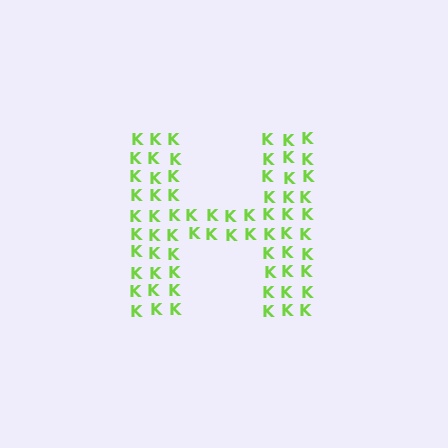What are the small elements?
The small elements are letter K's.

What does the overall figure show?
The overall figure shows the letter H.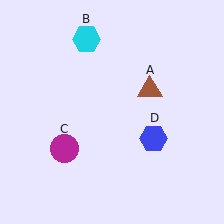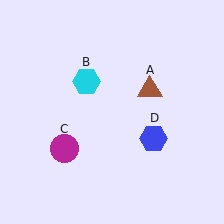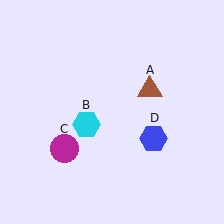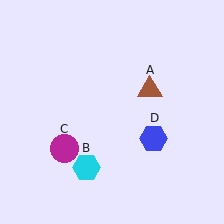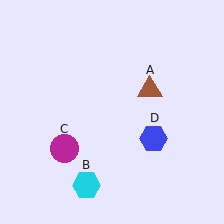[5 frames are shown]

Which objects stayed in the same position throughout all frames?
Brown triangle (object A) and magenta circle (object C) and blue hexagon (object D) remained stationary.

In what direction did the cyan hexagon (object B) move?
The cyan hexagon (object B) moved down.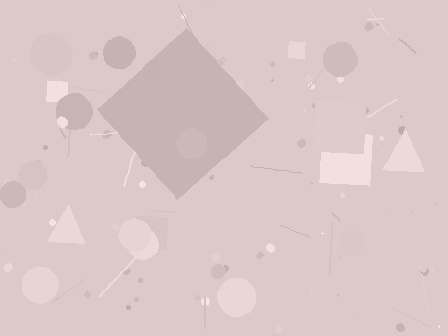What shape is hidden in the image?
A diamond is hidden in the image.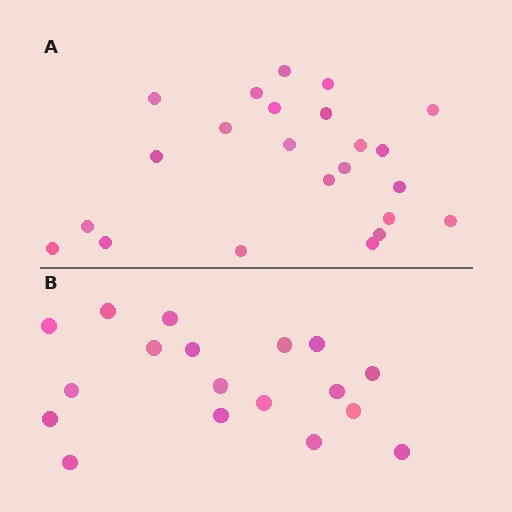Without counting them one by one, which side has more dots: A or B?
Region A (the top region) has more dots.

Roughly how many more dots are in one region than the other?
Region A has about 5 more dots than region B.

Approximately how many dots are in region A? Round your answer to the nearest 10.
About 20 dots. (The exact count is 23, which rounds to 20.)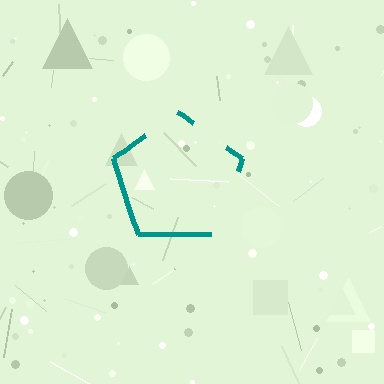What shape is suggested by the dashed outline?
The dashed outline suggests a pentagon.